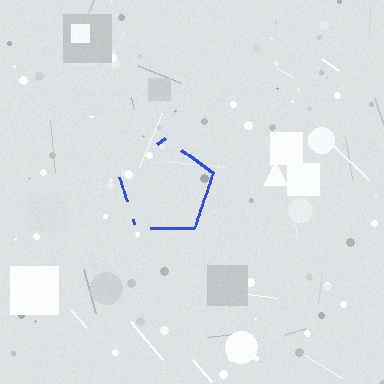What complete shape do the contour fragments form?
The contour fragments form a pentagon.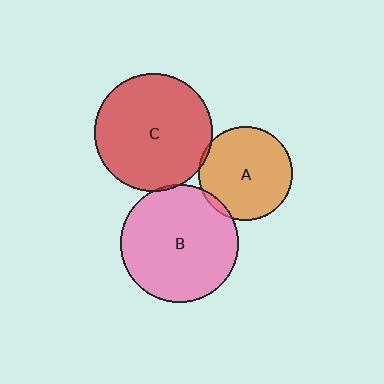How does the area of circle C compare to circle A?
Approximately 1.6 times.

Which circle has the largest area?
Circle C (red).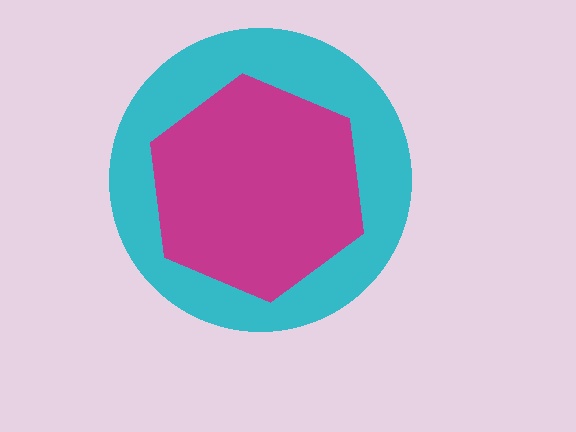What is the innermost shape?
The magenta hexagon.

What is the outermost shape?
The cyan circle.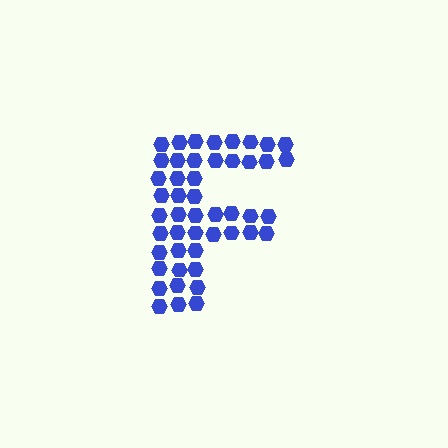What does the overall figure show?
The overall figure shows the letter F.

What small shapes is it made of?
It is made of small hexagons.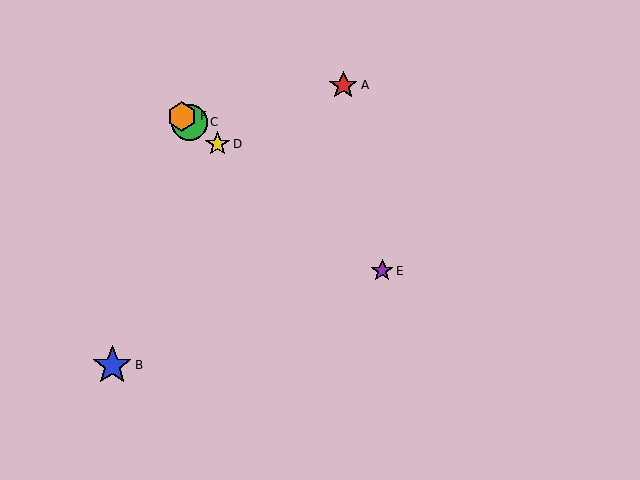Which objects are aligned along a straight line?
Objects C, D, E, F are aligned along a straight line.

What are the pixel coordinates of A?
Object A is at (343, 85).